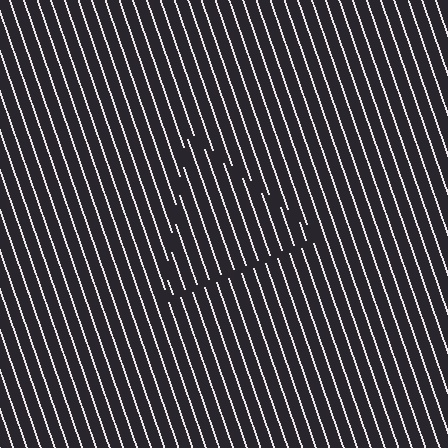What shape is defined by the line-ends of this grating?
An illusory triangle. The interior of the shape contains the same grating, shifted by half a period — the contour is defined by the phase discontinuity where line-ends from the inner and outer gratings abut.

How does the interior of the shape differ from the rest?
The interior of the shape contains the same grating, shifted by half a period — the contour is defined by the phase discontinuity where line-ends from the inner and outer gratings abut.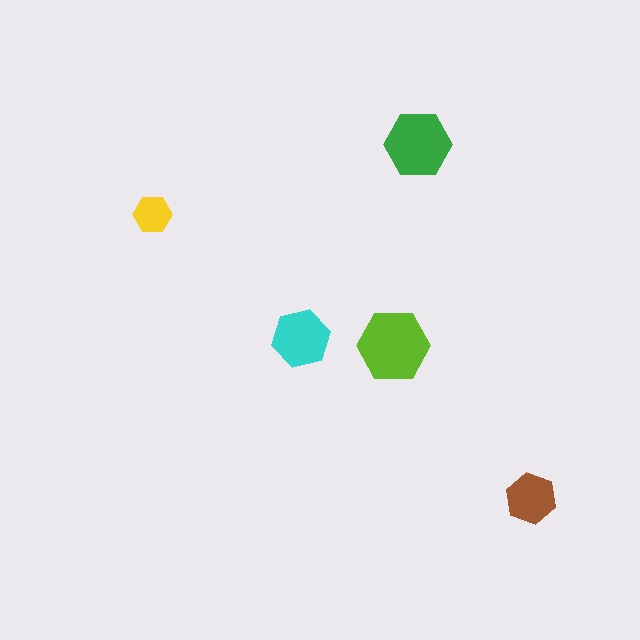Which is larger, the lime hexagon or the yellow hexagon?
The lime one.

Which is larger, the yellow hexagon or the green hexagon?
The green one.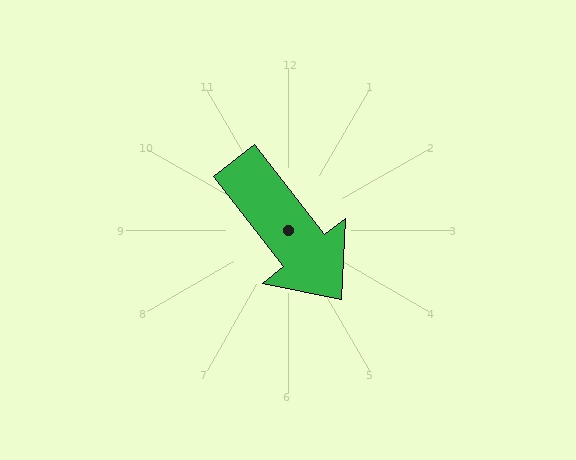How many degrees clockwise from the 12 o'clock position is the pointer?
Approximately 142 degrees.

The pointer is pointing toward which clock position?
Roughly 5 o'clock.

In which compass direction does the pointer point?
Southeast.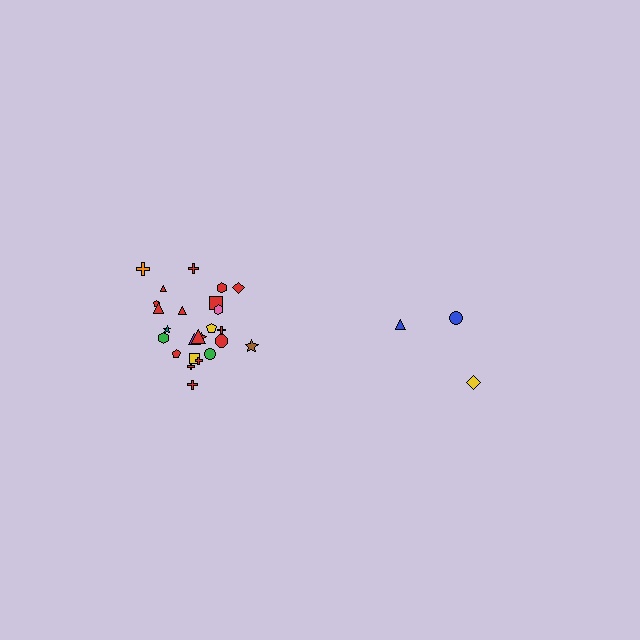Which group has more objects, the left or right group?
The left group.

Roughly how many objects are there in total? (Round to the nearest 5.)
Roughly 30 objects in total.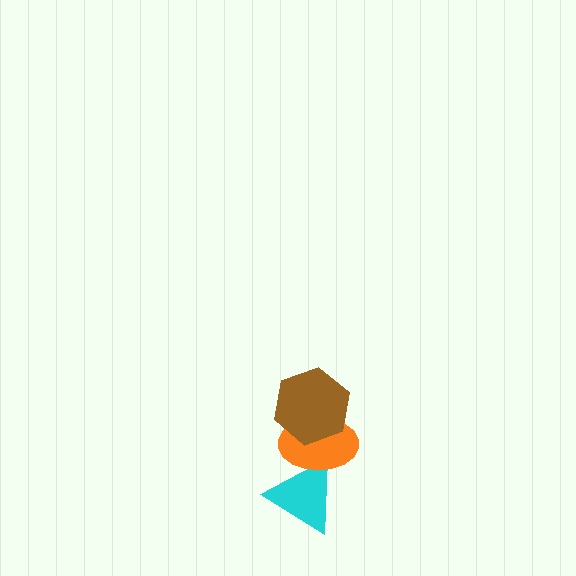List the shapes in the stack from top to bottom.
From top to bottom: the brown hexagon, the orange ellipse, the cyan triangle.